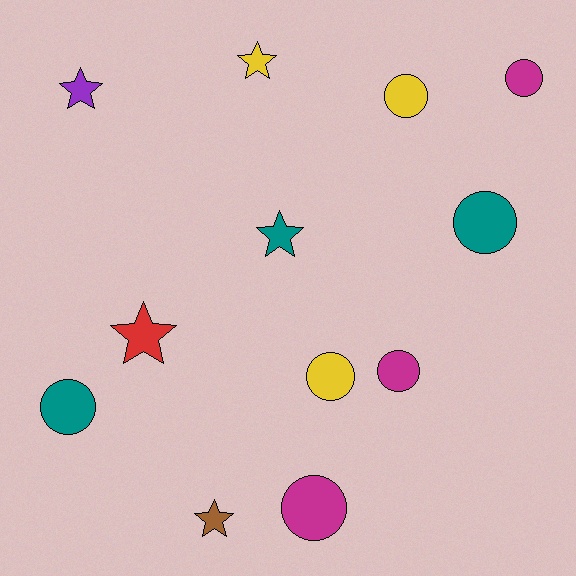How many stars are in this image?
There are 5 stars.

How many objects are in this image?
There are 12 objects.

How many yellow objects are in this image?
There are 3 yellow objects.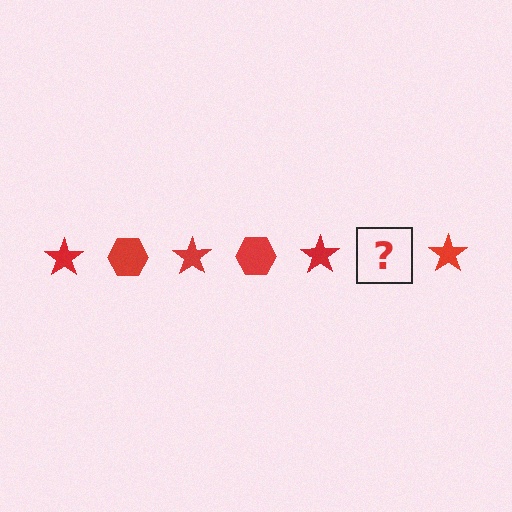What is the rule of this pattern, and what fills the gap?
The rule is that the pattern cycles through star, hexagon shapes in red. The gap should be filled with a red hexagon.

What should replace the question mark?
The question mark should be replaced with a red hexagon.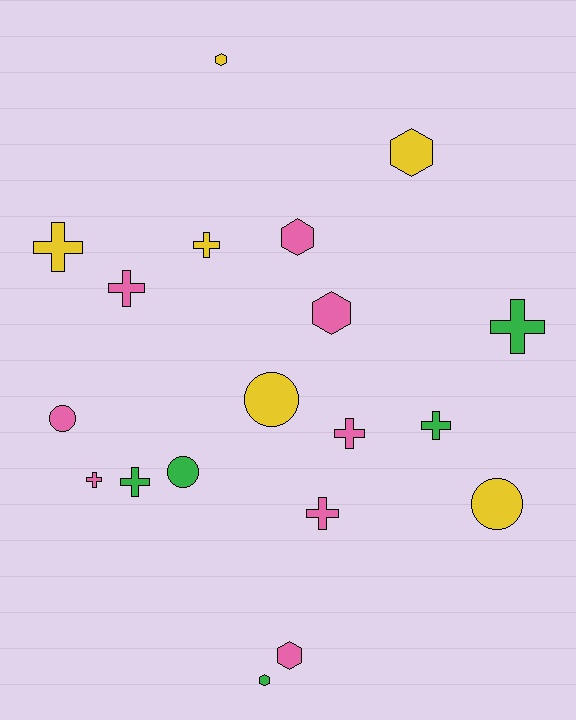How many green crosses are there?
There are 3 green crosses.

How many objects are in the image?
There are 19 objects.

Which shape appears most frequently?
Cross, with 9 objects.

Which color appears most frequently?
Pink, with 8 objects.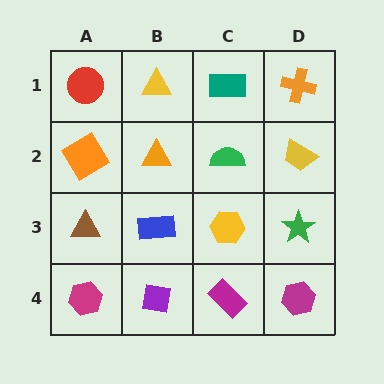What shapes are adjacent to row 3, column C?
A green semicircle (row 2, column C), a magenta rectangle (row 4, column C), a blue rectangle (row 3, column B), a green star (row 3, column D).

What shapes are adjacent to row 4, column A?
A brown triangle (row 3, column A), a purple square (row 4, column B).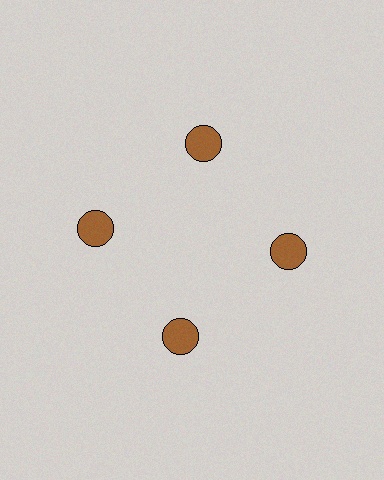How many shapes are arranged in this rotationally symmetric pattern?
There are 4 shapes, arranged in 4 groups of 1.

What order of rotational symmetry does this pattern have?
This pattern has 4-fold rotational symmetry.